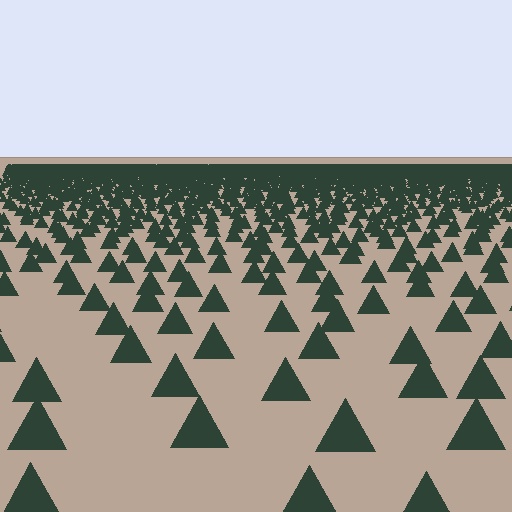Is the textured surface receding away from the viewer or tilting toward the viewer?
The surface is receding away from the viewer. Texture elements get smaller and denser toward the top.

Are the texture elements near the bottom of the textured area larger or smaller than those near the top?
Larger. Near the bottom, elements are closer to the viewer and appear at a bigger on-screen size.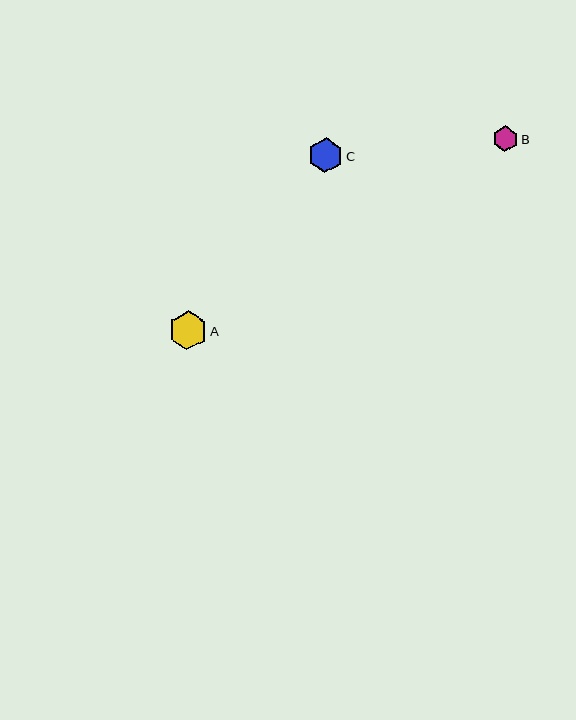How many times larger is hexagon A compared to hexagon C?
Hexagon A is approximately 1.1 times the size of hexagon C.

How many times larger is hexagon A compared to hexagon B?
Hexagon A is approximately 1.5 times the size of hexagon B.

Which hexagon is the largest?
Hexagon A is the largest with a size of approximately 39 pixels.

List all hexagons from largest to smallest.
From largest to smallest: A, C, B.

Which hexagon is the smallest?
Hexagon B is the smallest with a size of approximately 25 pixels.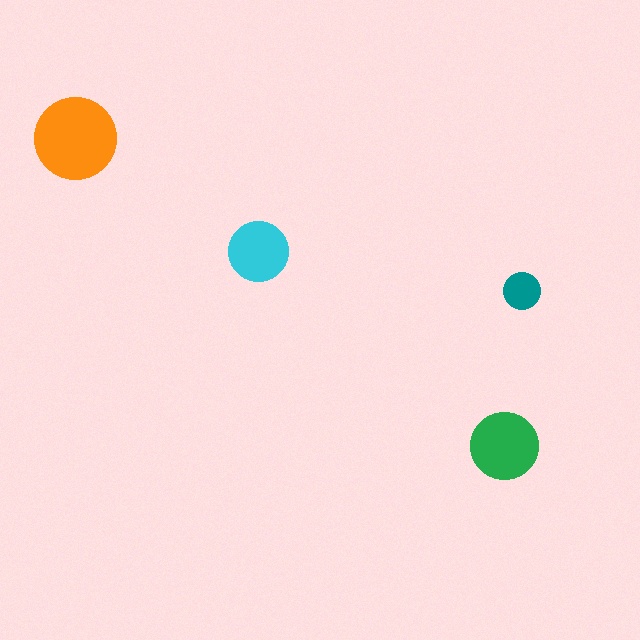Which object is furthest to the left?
The orange circle is leftmost.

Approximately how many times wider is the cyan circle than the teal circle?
About 1.5 times wider.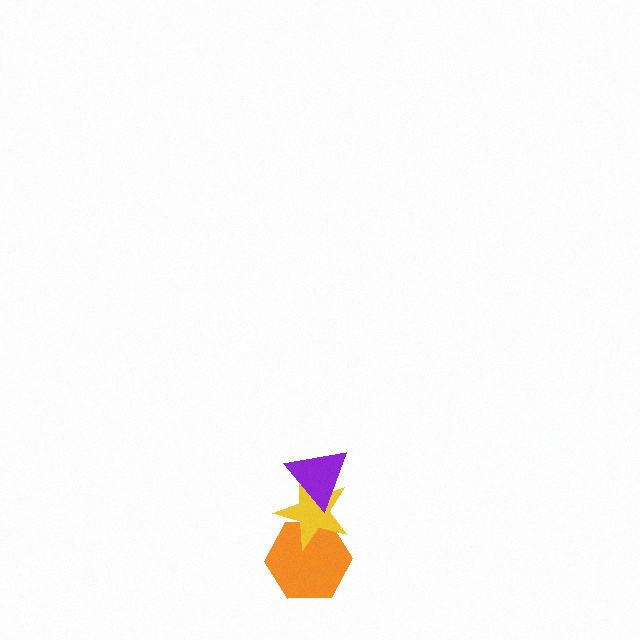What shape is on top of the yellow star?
The purple triangle is on top of the yellow star.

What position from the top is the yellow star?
The yellow star is 2nd from the top.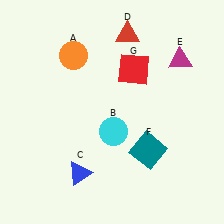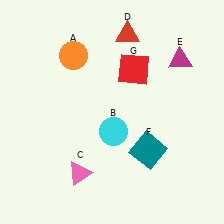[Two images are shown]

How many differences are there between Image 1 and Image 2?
There is 1 difference between the two images.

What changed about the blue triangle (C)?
In Image 1, C is blue. In Image 2, it changed to pink.